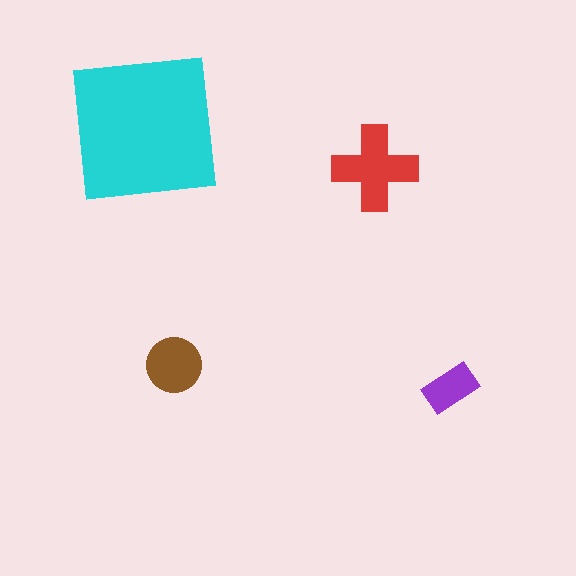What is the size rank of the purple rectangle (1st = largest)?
4th.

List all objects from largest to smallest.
The cyan square, the red cross, the brown circle, the purple rectangle.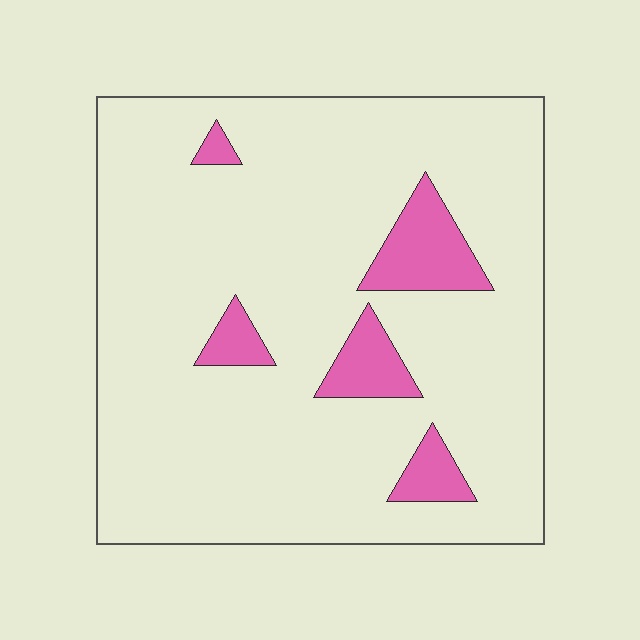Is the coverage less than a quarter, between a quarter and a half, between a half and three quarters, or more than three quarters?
Less than a quarter.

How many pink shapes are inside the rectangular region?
5.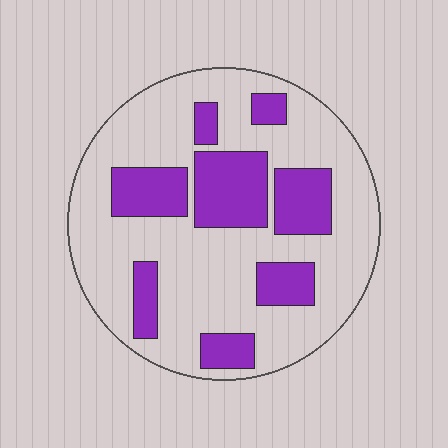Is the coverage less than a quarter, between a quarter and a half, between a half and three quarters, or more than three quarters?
Between a quarter and a half.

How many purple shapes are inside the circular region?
8.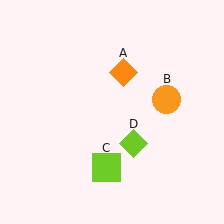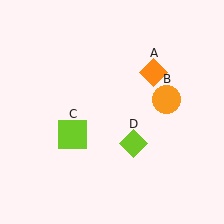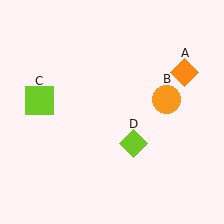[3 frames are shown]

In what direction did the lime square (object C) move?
The lime square (object C) moved up and to the left.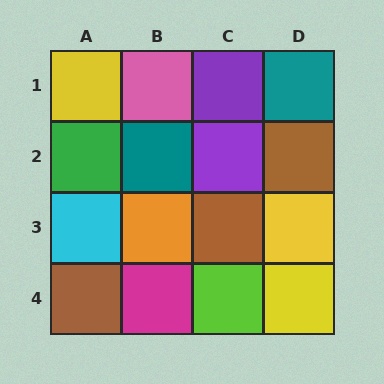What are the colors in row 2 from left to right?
Green, teal, purple, brown.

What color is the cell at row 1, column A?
Yellow.